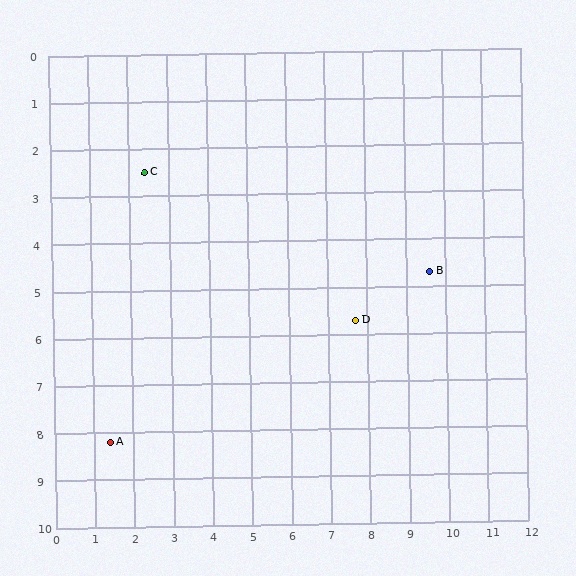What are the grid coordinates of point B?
Point B is at approximately (9.6, 4.7).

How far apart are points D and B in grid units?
Points D and B are about 2.1 grid units apart.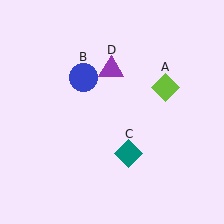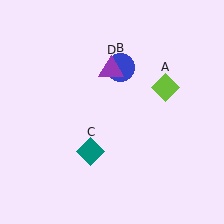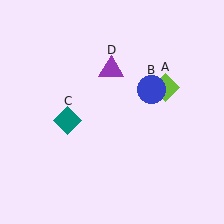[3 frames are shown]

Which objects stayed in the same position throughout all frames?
Lime diamond (object A) and purple triangle (object D) remained stationary.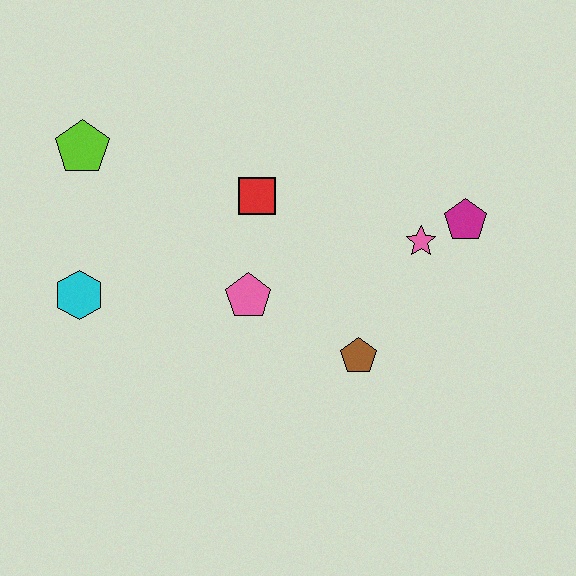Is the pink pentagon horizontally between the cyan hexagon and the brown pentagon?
Yes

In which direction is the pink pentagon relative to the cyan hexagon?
The pink pentagon is to the right of the cyan hexagon.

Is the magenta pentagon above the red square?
No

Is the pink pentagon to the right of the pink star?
No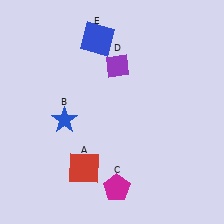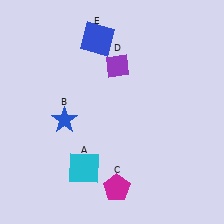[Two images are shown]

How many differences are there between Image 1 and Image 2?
There is 1 difference between the two images.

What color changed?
The square (A) changed from red in Image 1 to cyan in Image 2.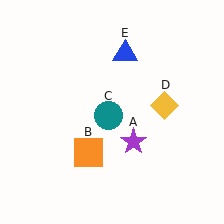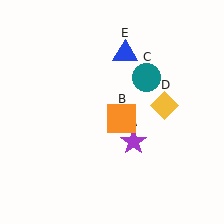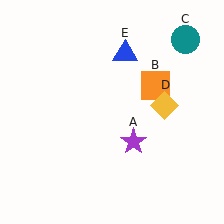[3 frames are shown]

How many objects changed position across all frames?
2 objects changed position: orange square (object B), teal circle (object C).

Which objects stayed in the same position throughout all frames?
Purple star (object A) and yellow diamond (object D) and blue triangle (object E) remained stationary.